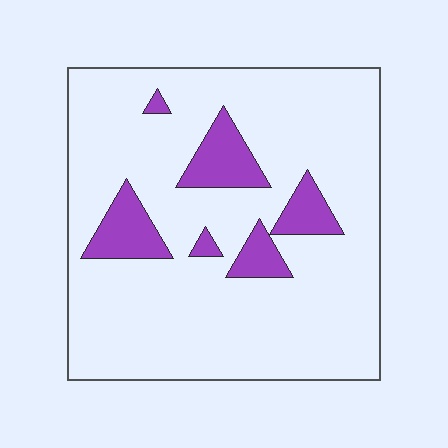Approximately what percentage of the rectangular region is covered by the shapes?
Approximately 15%.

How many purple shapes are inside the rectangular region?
6.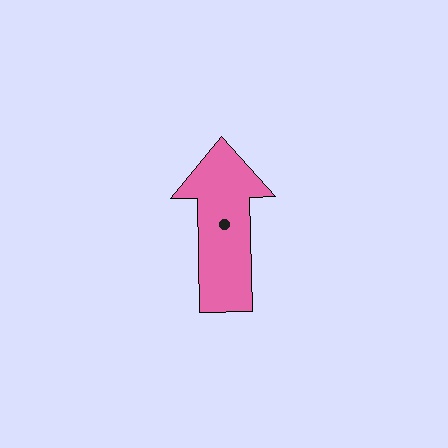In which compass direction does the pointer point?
North.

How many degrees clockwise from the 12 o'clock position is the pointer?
Approximately 359 degrees.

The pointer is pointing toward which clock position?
Roughly 12 o'clock.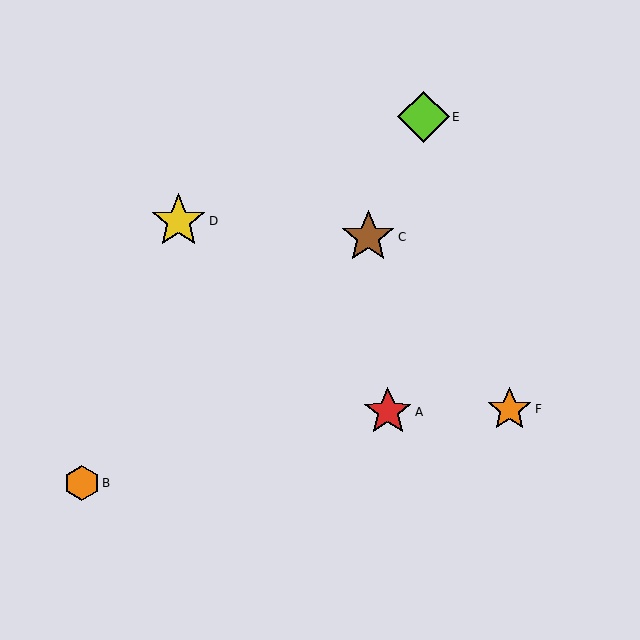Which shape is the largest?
The yellow star (labeled D) is the largest.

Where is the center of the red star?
The center of the red star is at (388, 412).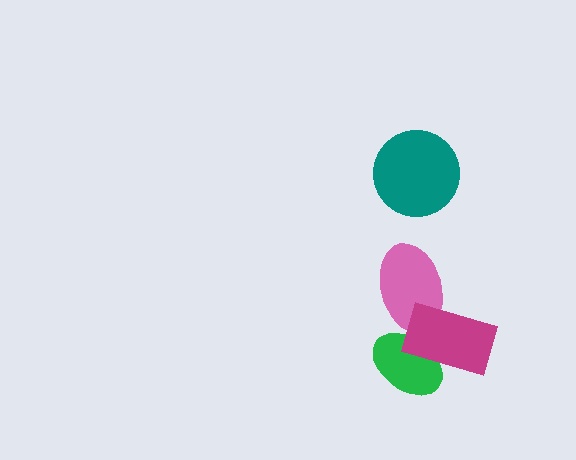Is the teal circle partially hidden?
No, no other shape covers it.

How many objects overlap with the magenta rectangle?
2 objects overlap with the magenta rectangle.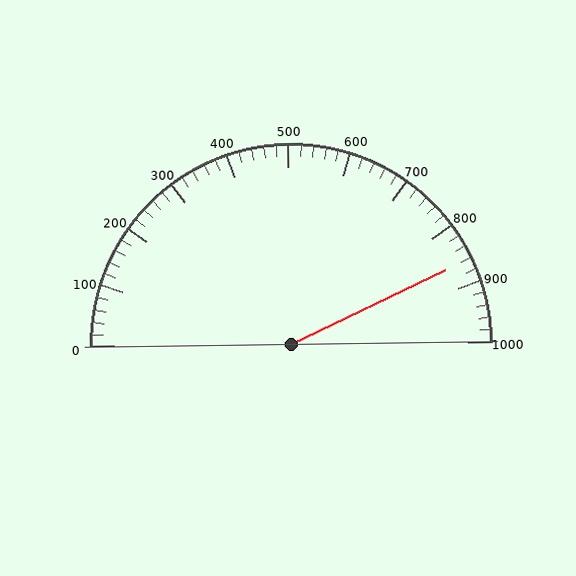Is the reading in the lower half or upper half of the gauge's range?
The reading is in the upper half of the range (0 to 1000).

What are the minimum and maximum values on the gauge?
The gauge ranges from 0 to 1000.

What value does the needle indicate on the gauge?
The needle indicates approximately 860.